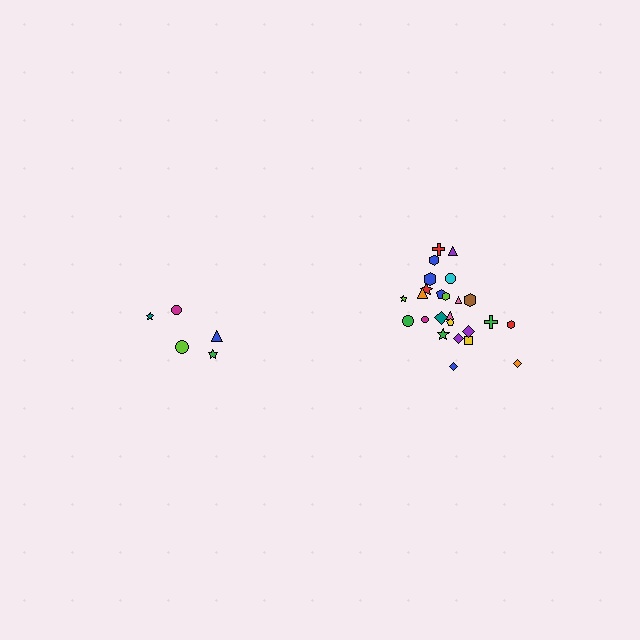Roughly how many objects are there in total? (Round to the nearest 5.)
Roughly 30 objects in total.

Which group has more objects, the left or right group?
The right group.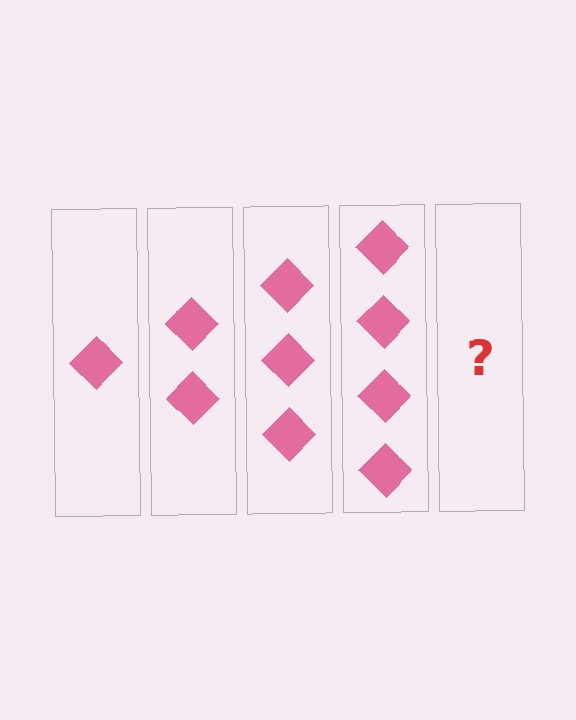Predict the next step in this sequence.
The next step is 5 diamonds.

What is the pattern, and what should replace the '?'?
The pattern is that each step adds one more diamond. The '?' should be 5 diamonds.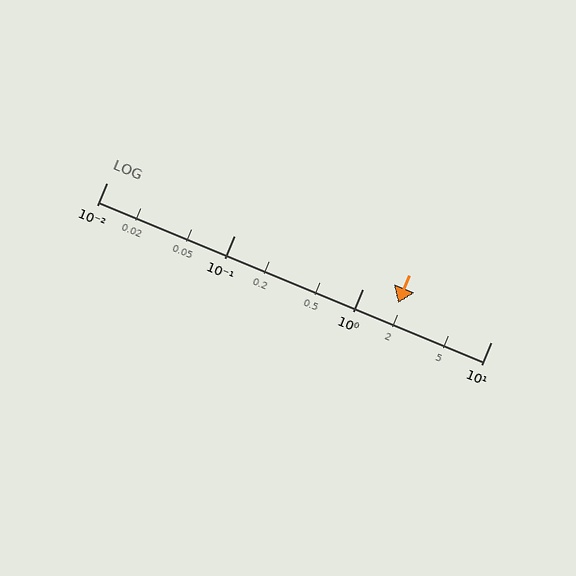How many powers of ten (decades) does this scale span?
The scale spans 3 decades, from 0.01 to 10.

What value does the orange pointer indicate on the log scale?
The pointer indicates approximately 1.9.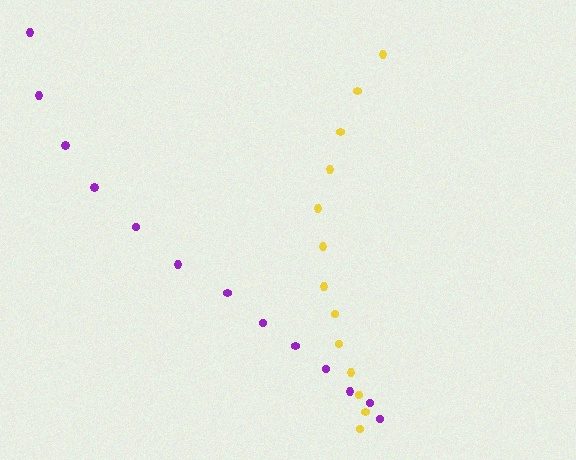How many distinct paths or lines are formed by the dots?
There are 2 distinct paths.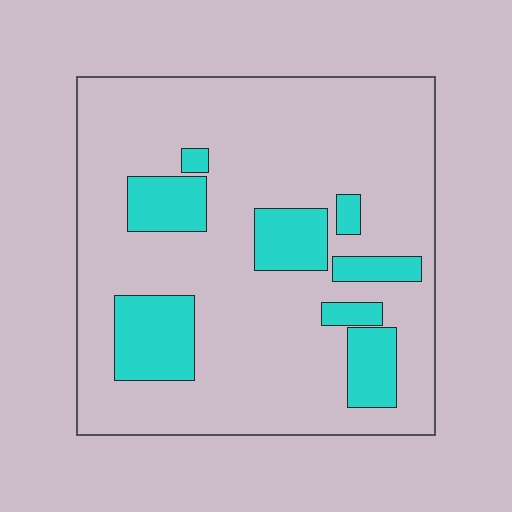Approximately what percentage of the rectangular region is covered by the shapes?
Approximately 20%.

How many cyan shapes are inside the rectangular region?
8.